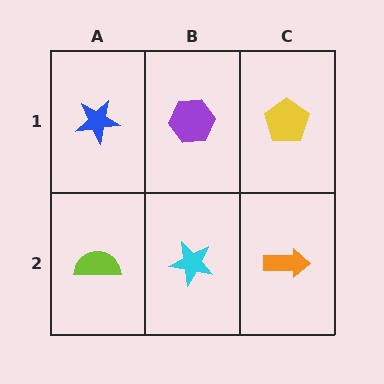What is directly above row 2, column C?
A yellow pentagon.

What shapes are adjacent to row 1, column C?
An orange arrow (row 2, column C), a purple hexagon (row 1, column B).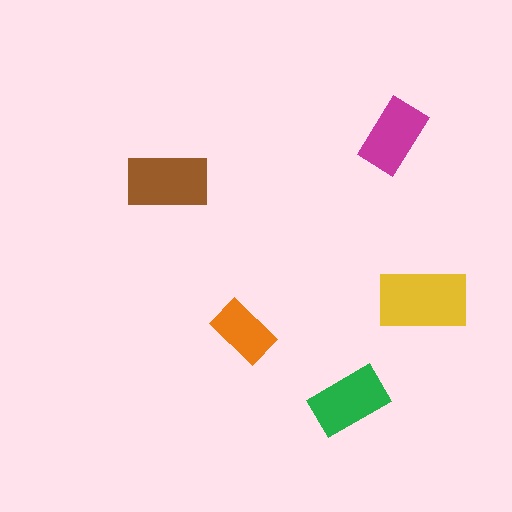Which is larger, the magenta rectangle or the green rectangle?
The green one.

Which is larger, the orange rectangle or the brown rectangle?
The brown one.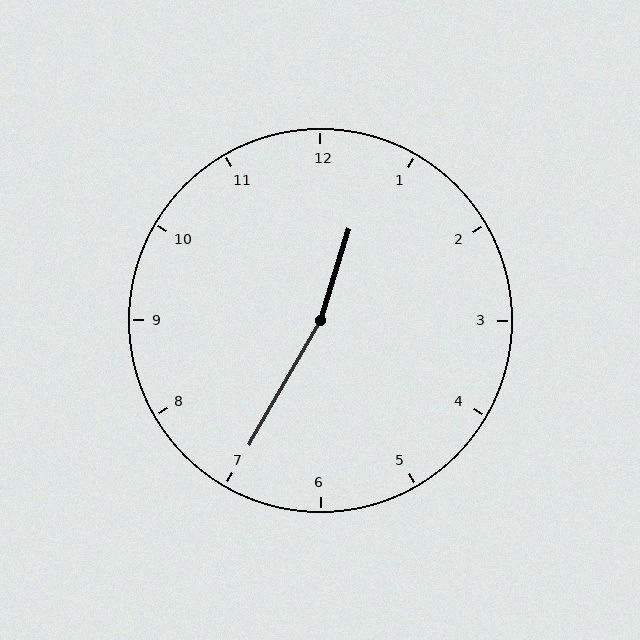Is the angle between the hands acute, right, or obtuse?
It is obtuse.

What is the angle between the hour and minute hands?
Approximately 168 degrees.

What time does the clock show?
12:35.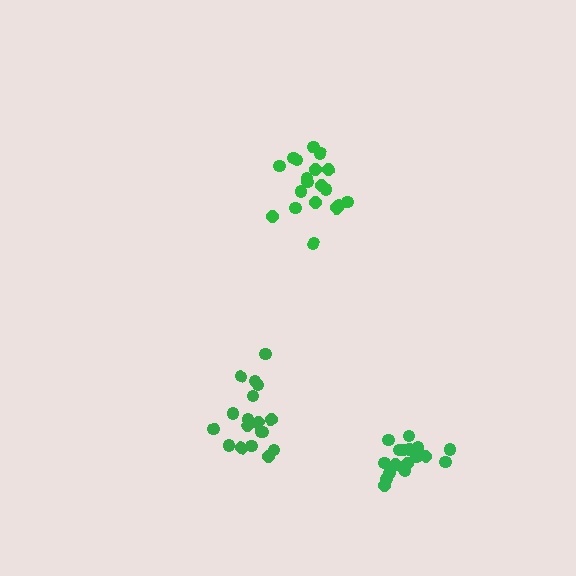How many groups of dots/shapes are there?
There are 3 groups.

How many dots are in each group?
Group 1: 18 dots, Group 2: 19 dots, Group 3: 19 dots (56 total).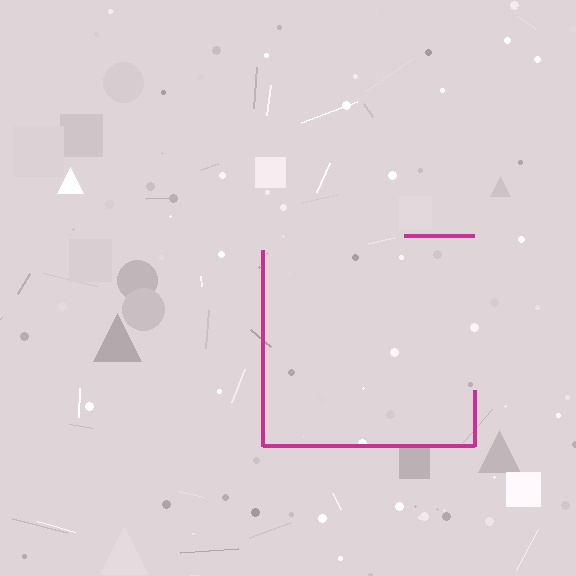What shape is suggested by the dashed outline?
The dashed outline suggests a square.